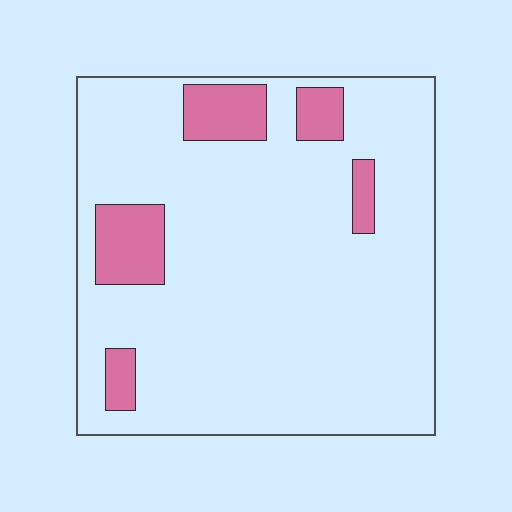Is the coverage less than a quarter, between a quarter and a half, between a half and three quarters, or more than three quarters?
Less than a quarter.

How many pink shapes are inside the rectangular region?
5.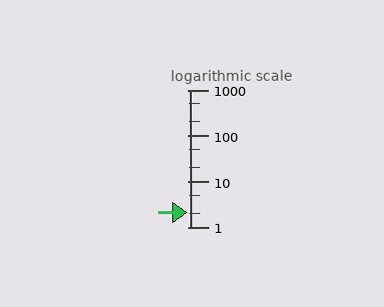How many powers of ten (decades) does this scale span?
The scale spans 3 decades, from 1 to 1000.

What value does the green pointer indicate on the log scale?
The pointer indicates approximately 2.1.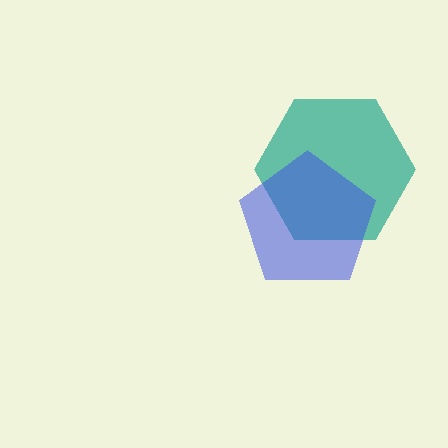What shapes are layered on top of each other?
The layered shapes are: a teal hexagon, a blue pentagon.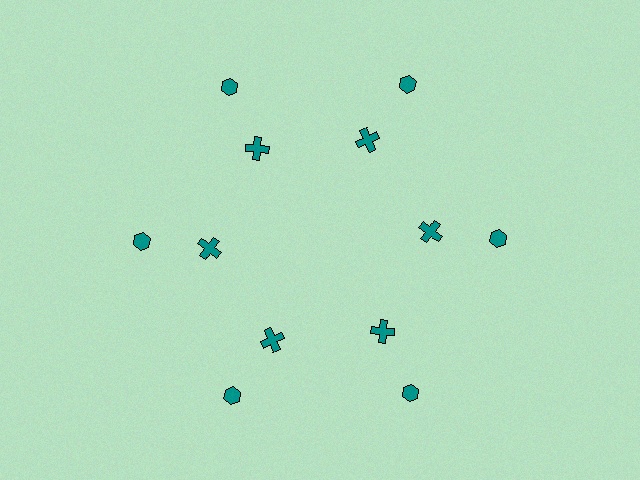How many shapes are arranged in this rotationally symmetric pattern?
There are 12 shapes, arranged in 6 groups of 2.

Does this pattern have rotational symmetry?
Yes, this pattern has 6-fold rotational symmetry. It looks the same after rotating 60 degrees around the center.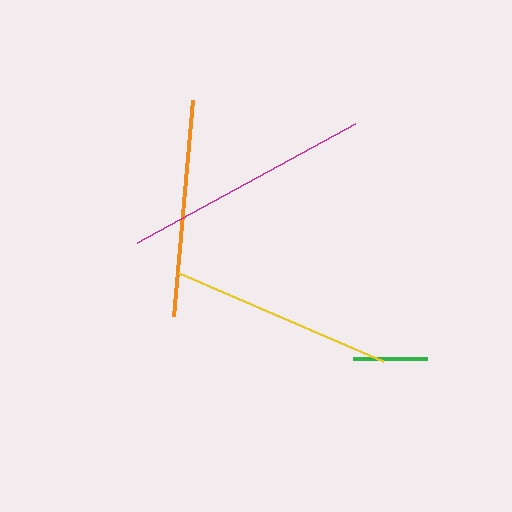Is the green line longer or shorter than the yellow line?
The yellow line is longer than the green line.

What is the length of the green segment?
The green segment is approximately 74 pixels long.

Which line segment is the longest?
The magenta line is the longest at approximately 248 pixels.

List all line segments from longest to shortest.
From longest to shortest: magenta, yellow, orange, green.